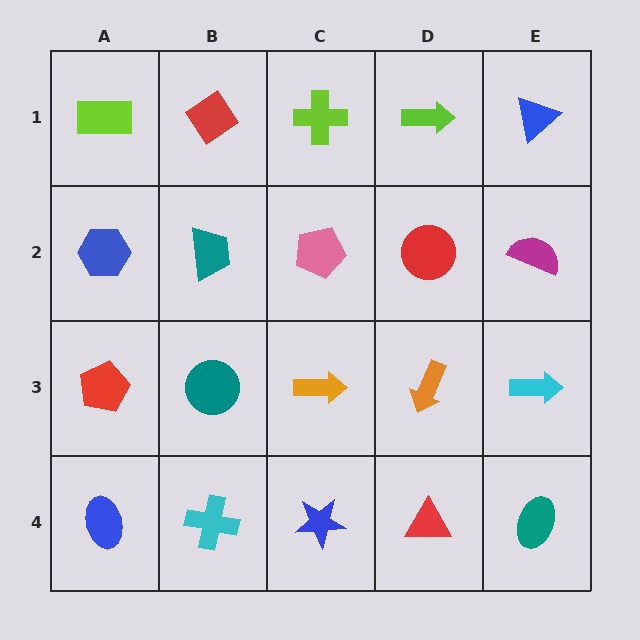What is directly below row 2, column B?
A teal circle.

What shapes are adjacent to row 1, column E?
A magenta semicircle (row 2, column E), a lime arrow (row 1, column D).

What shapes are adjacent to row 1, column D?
A red circle (row 2, column D), a lime cross (row 1, column C), a blue triangle (row 1, column E).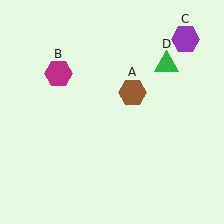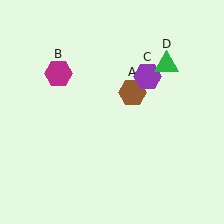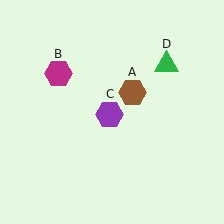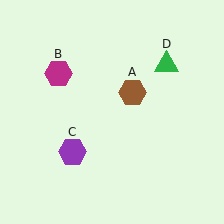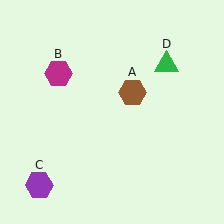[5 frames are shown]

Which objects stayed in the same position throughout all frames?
Brown hexagon (object A) and magenta hexagon (object B) and green triangle (object D) remained stationary.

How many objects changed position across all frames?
1 object changed position: purple hexagon (object C).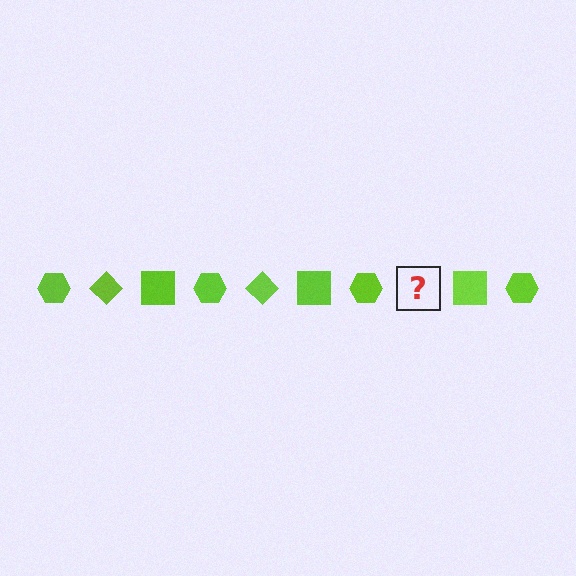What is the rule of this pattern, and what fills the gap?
The rule is that the pattern cycles through hexagon, diamond, square shapes in lime. The gap should be filled with a lime diamond.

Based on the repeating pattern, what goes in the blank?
The blank should be a lime diamond.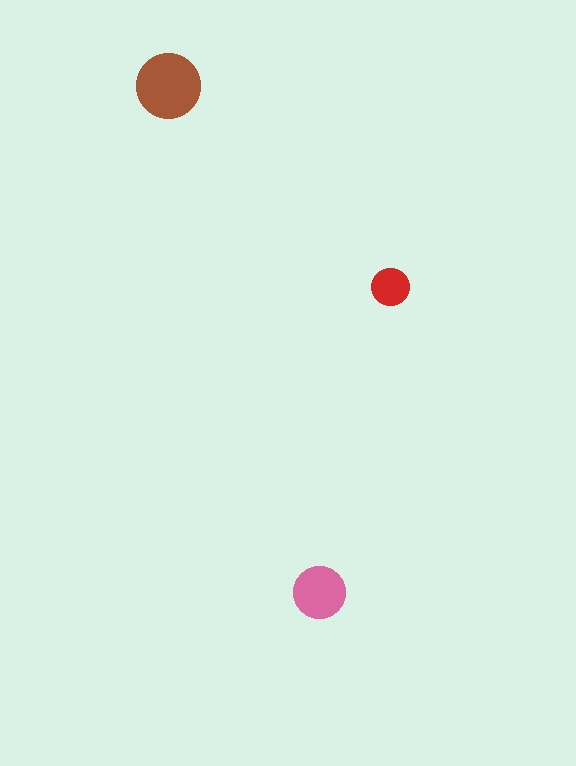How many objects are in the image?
There are 3 objects in the image.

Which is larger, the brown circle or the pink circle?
The brown one.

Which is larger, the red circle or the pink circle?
The pink one.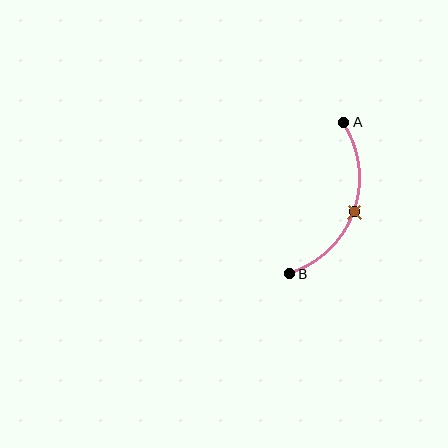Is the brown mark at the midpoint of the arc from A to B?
Yes. The brown mark lies on the arc at equal arc-length from both A and B — it is the arc midpoint.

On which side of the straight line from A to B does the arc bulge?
The arc bulges to the right of the straight line connecting A and B.